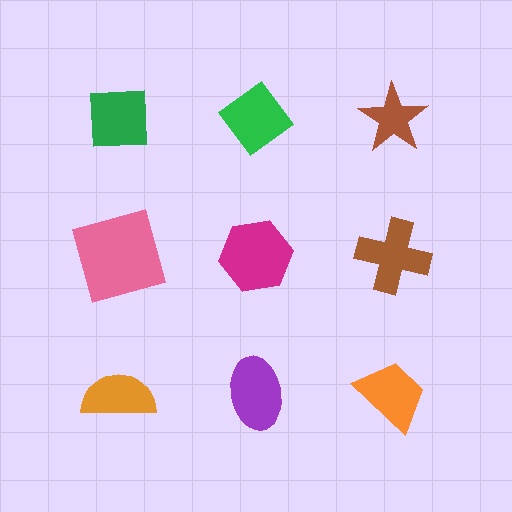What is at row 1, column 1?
A green square.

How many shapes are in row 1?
3 shapes.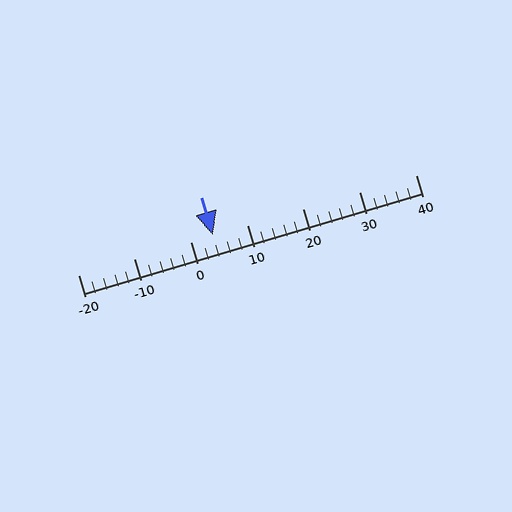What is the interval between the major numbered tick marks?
The major tick marks are spaced 10 units apart.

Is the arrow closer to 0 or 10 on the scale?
The arrow is closer to 0.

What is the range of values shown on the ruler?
The ruler shows values from -20 to 40.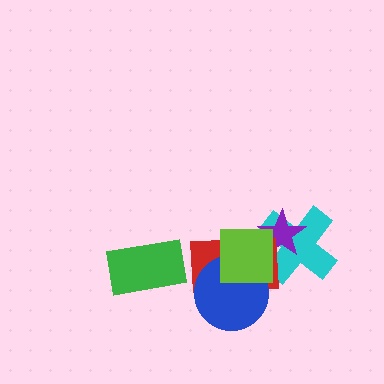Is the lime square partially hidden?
No, no other shape covers it.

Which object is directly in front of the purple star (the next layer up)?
The red rectangle is directly in front of the purple star.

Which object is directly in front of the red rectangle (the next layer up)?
The blue circle is directly in front of the red rectangle.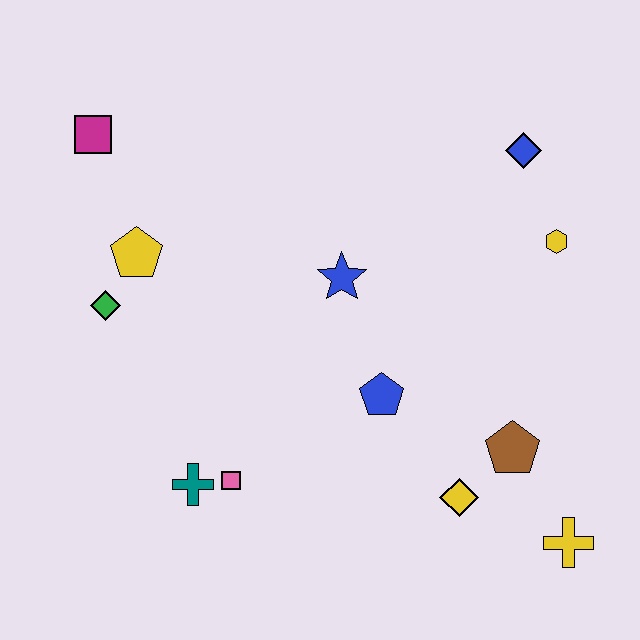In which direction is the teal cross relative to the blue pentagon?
The teal cross is to the left of the blue pentagon.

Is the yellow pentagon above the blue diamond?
No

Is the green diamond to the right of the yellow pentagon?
No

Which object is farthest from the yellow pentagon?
The yellow cross is farthest from the yellow pentagon.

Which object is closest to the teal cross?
The pink square is closest to the teal cross.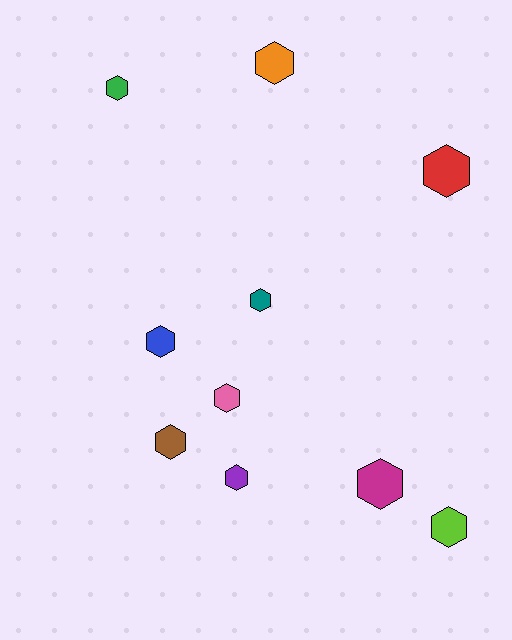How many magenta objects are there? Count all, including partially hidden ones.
There is 1 magenta object.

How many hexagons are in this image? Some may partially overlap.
There are 10 hexagons.